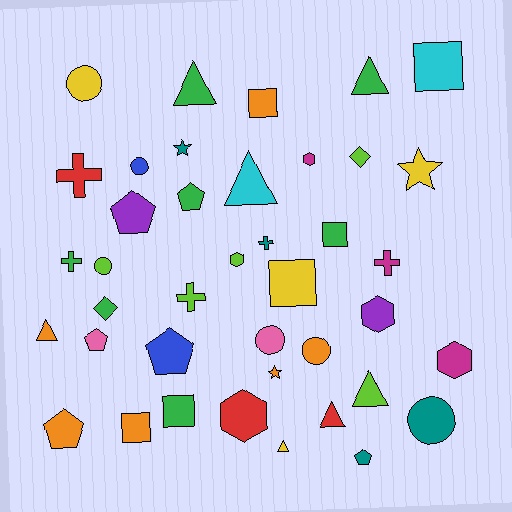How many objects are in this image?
There are 40 objects.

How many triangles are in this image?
There are 7 triangles.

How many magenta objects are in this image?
There are 3 magenta objects.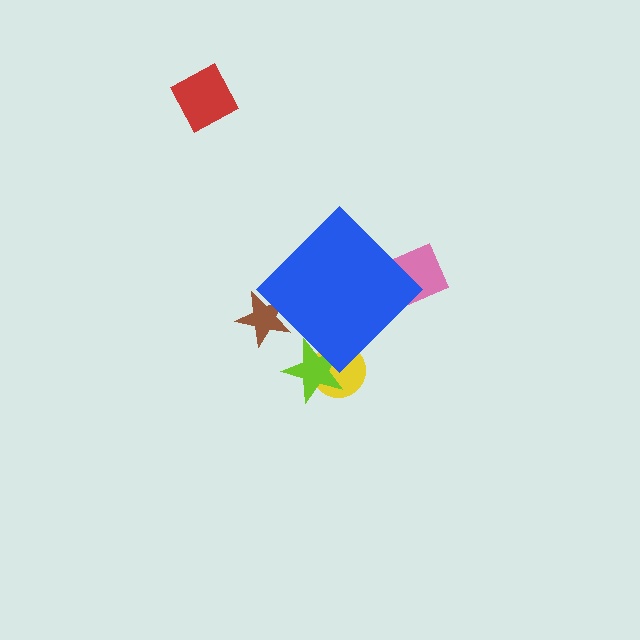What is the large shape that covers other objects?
A blue diamond.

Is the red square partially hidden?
No, the red square is fully visible.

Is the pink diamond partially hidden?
Yes, the pink diamond is partially hidden behind the blue diamond.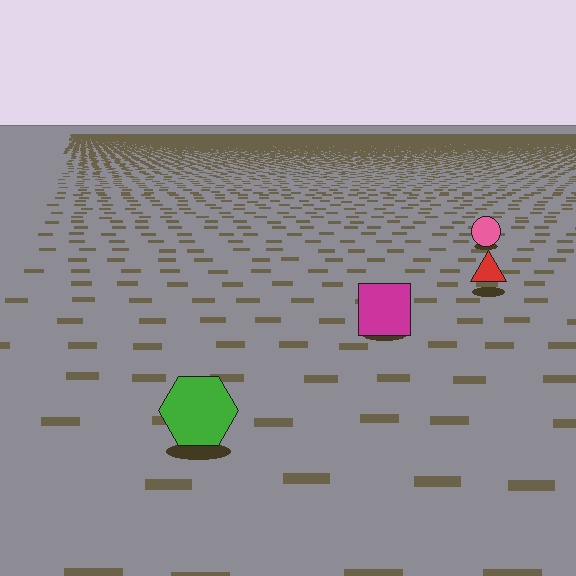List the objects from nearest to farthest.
From nearest to farthest: the green hexagon, the magenta square, the red triangle, the pink circle.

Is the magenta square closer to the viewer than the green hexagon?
No. The green hexagon is closer — you can tell from the texture gradient: the ground texture is coarser near it.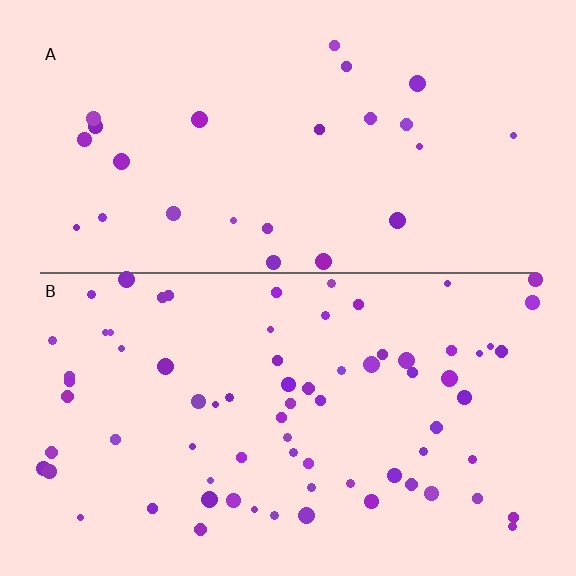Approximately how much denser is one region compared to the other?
Approximately 2.9× — region B over region A.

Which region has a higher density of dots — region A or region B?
B (the bottom).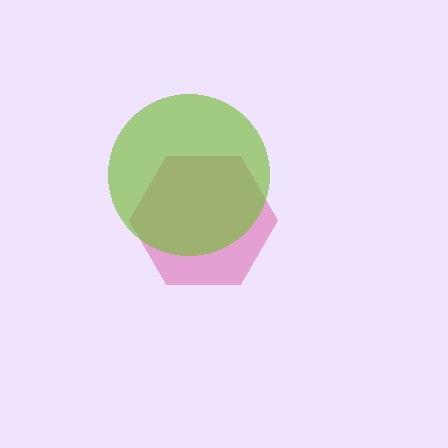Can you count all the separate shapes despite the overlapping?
Yes, there are 2 separate shapes.